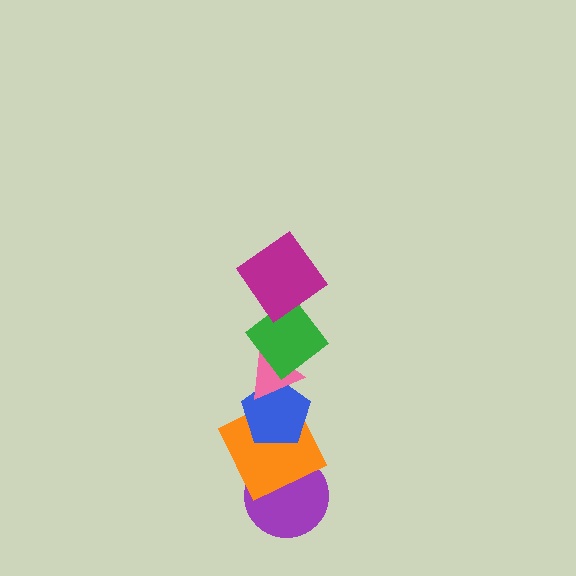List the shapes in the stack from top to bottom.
From top to bottom: the magenta diamond, the green diamond, the pink triangle, the blue pentagon, the orange square, the purple circle.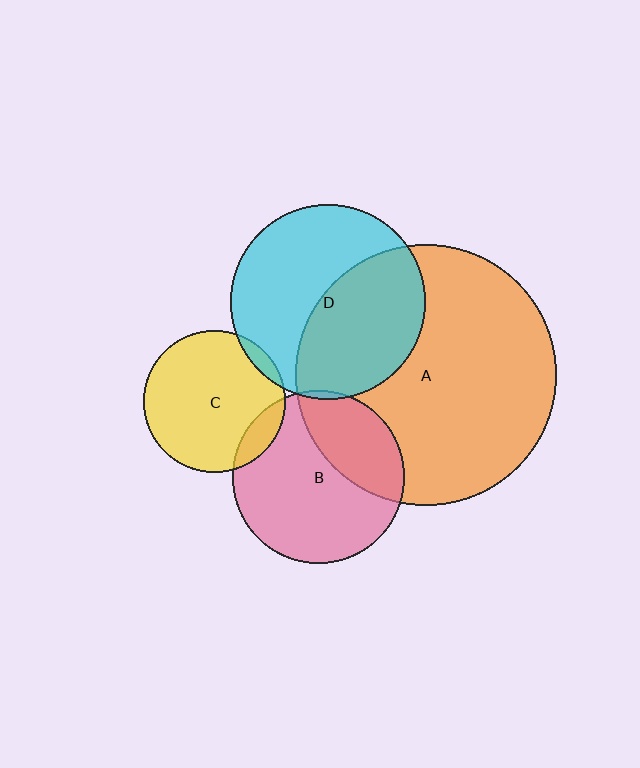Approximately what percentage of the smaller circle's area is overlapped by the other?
Approximately 10%.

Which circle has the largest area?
Circle A (orange).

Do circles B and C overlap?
Yes.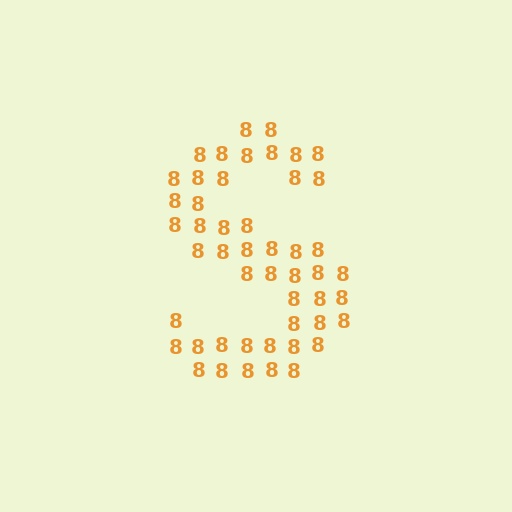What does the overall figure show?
The overall figure shows the letter S.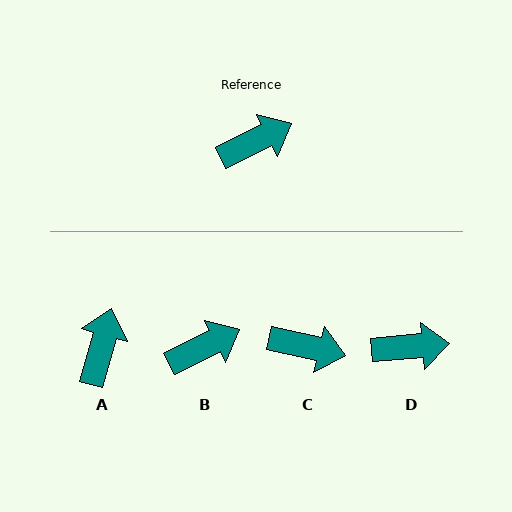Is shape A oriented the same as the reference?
No, it is off by about 48 degrees.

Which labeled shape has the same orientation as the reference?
B.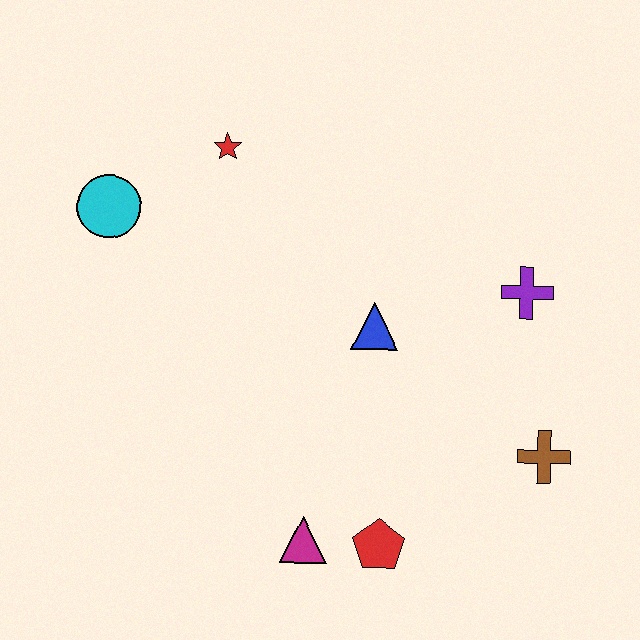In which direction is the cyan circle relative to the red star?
The cyan circle is to the left of the red star.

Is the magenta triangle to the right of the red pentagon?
No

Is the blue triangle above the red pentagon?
Yes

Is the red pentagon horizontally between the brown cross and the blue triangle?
Yes